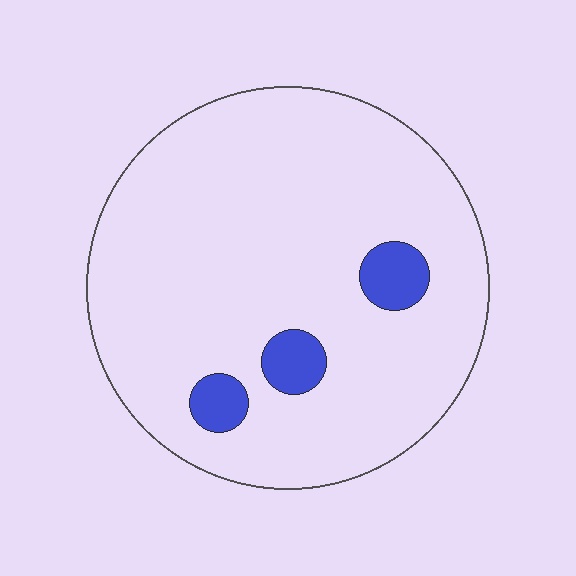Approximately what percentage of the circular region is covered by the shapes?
Approximately 10%.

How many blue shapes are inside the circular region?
3.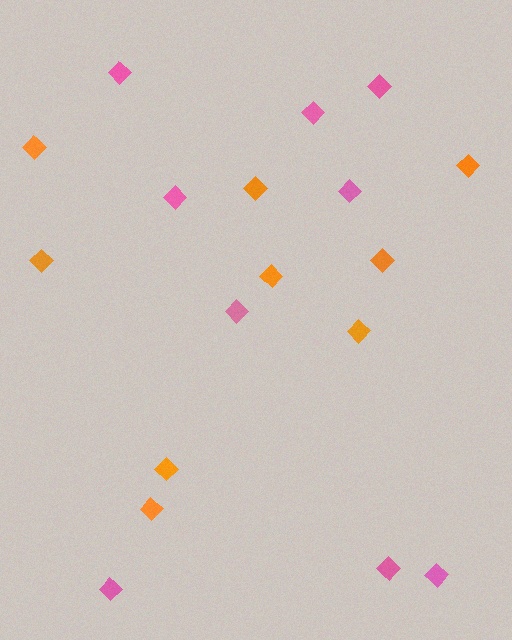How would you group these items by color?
There are 2 groups: one group of pink diamonds (9) and one group of orange diamonds (9).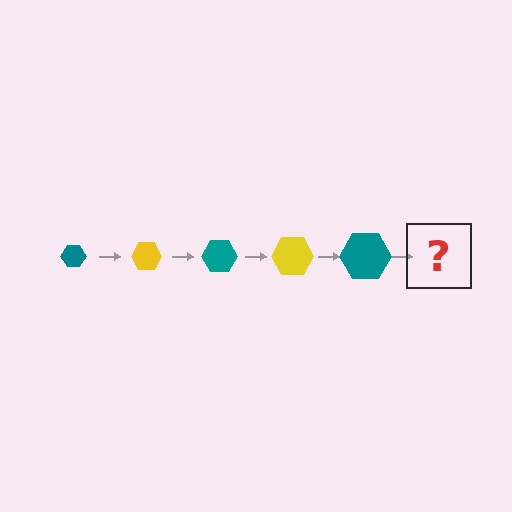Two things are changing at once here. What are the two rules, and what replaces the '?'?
The two rules are that the hexagon grows larger each step and the color cycles through teal and yellow. The '?' should be a yellow hexagon, larger than the previous one.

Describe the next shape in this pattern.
It should be a yellow hexagon, larger than the previous one.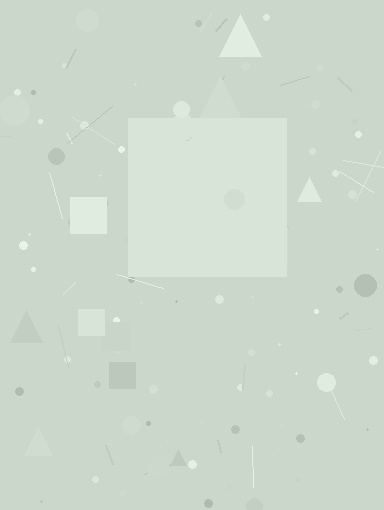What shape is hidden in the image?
A square is hidden in the image.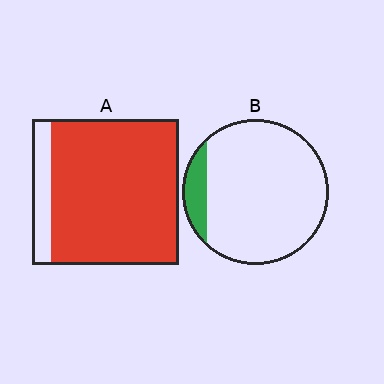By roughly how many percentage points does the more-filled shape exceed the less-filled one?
By roughly 75 percentage points (A over B).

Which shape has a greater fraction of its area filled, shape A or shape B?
Shape A.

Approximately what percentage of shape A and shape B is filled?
A is approximately 85% and B is approximately 10%.